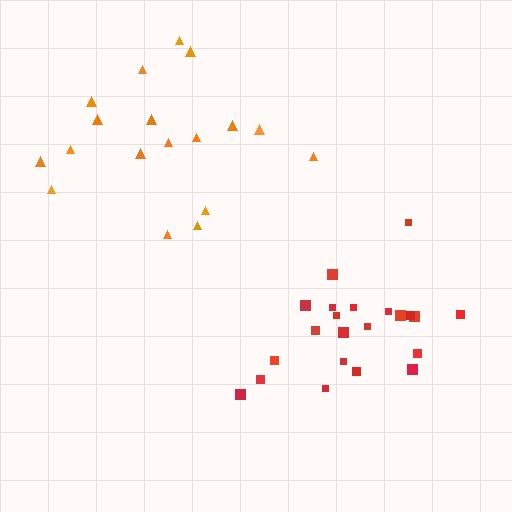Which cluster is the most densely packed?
Red.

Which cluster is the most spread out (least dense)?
Orange.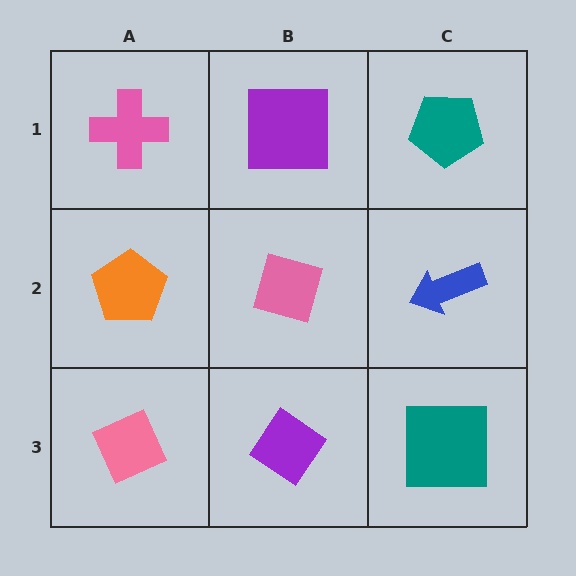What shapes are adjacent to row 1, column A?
An orange pentagon (row 2, column A), a purple square (row 1, column B).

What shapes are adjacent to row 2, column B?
A purple square (row 1, column B), a purple diamond (row 3, column B), an orange pentagon (row 2, column A), a blue arrow (row 2, column C).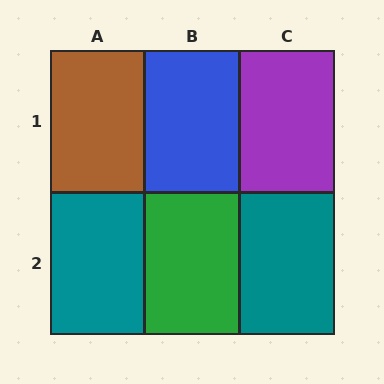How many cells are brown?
1 cell is brown.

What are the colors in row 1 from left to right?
Brown, blue, purple.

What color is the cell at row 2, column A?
Teal.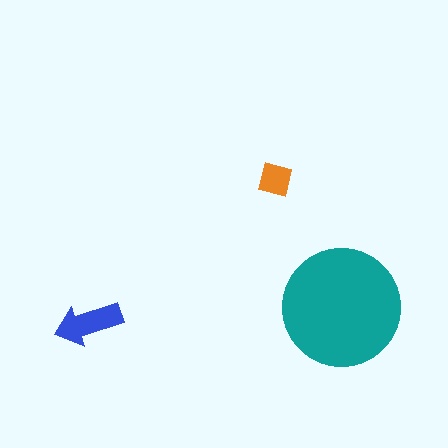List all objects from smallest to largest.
The orange square, the blue arrow, the teal circle.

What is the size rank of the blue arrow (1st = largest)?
2nd.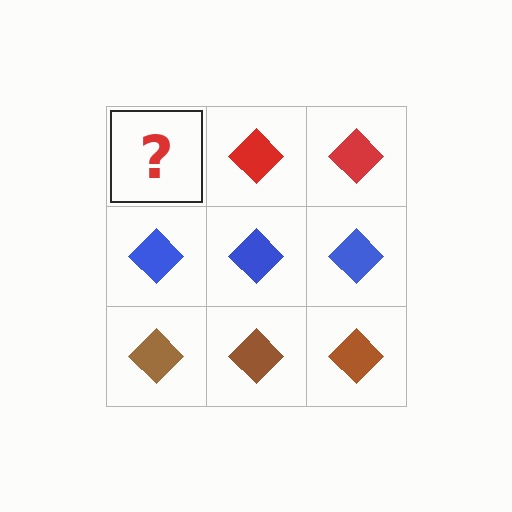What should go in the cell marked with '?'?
The missing cell should contain a red diamond.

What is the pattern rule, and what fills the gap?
The rule is that each row has a consistent color. The gap should be filled with a red diamond.